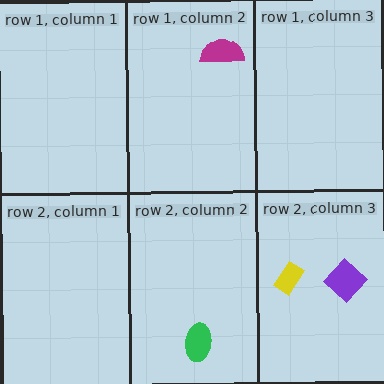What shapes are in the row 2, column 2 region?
The green ellipse.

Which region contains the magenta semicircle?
The row 1, column 2 region.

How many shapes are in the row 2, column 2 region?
1.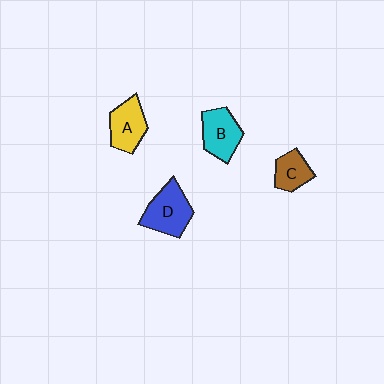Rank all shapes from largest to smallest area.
From largest to smallest: D (blue), B (cyan), A (yellow), C (brown).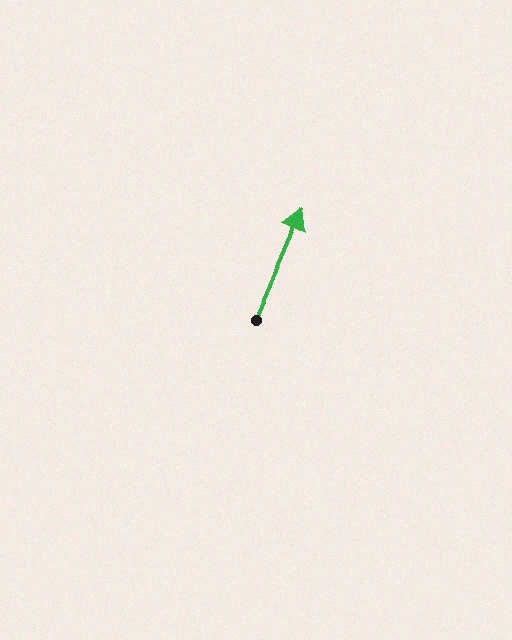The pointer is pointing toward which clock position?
Roughly 1 o'clock.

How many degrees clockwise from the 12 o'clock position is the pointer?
Approximately 24 degrees.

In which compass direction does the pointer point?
Northeast.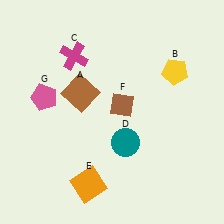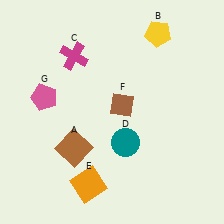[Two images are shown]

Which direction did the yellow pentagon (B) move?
The yellow pentagon (B) moved up.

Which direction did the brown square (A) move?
The brown square (A) moved down.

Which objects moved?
The objects that moved are: the brown square (A), the yellow pentagon (B).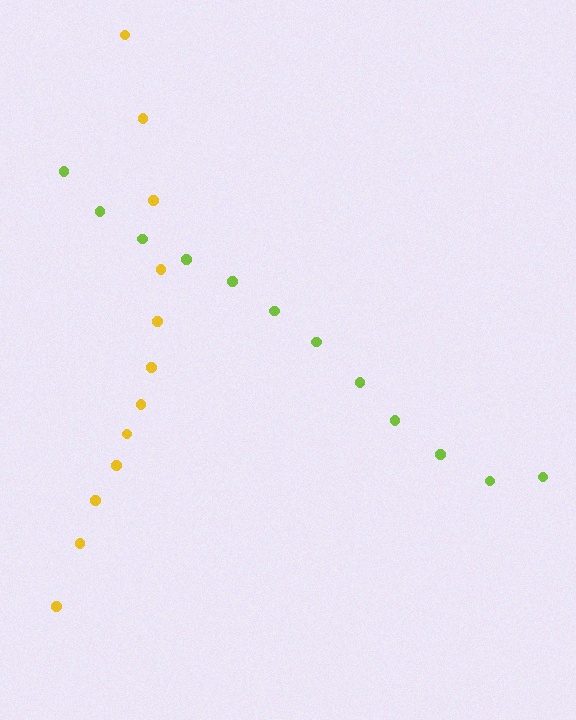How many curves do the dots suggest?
There are 2 distinct paths.